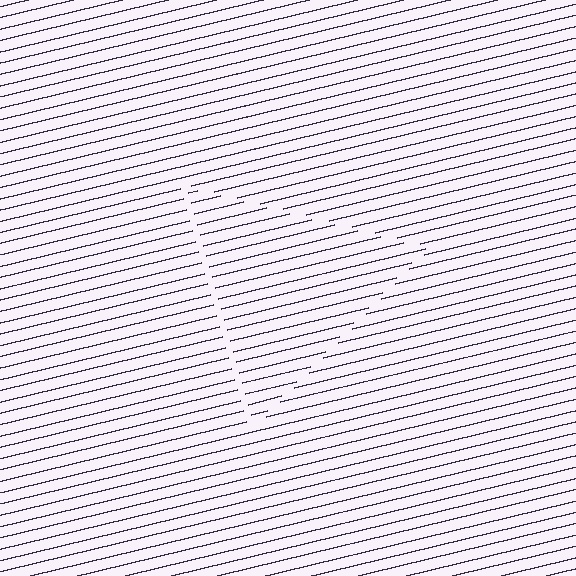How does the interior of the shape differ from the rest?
The interior of the shape contains the same grating, shifted by half a period — the contour is defined by the phase discontinuity where line-ends from the inner and outer gratings abut.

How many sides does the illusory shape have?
3 sides — the line-ends trace a triangle.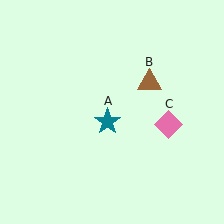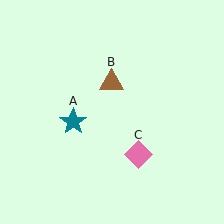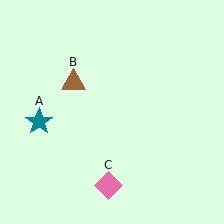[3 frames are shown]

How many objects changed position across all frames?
3 objects changed position: teal star (object A), brown triangle (object B), pink diamond (object C).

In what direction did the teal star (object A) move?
The teal star (object A) moved left.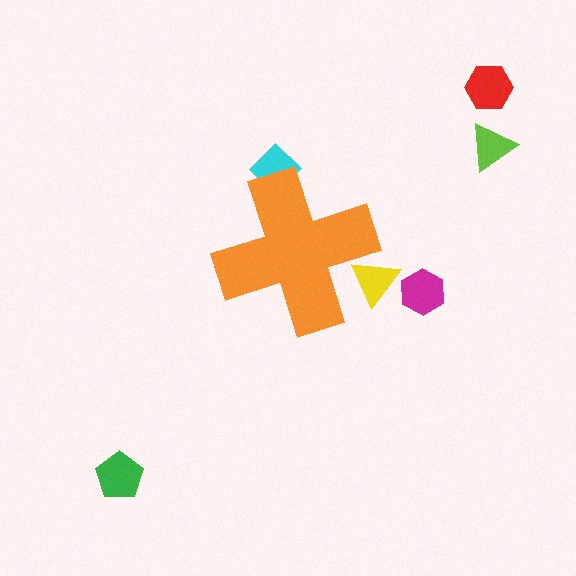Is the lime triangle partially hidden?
No, the lime triangle is fully visible.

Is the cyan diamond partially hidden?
Yes, the cyan diamond is partially hidden behind the orange cross.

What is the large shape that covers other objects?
An orange cross.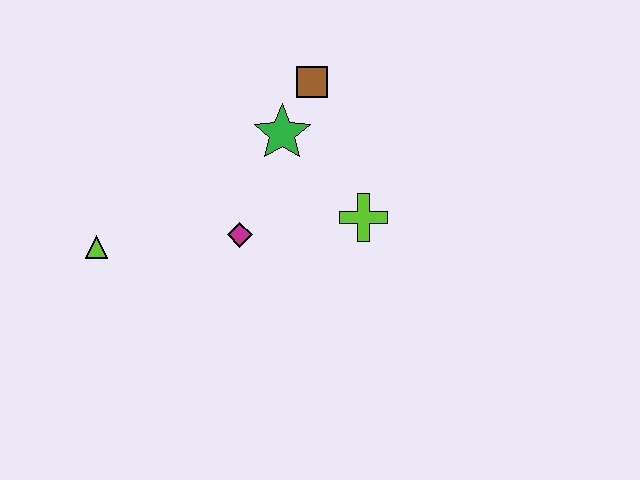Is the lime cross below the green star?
Yes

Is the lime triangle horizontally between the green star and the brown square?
No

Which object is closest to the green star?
The brown square is closest to the green star.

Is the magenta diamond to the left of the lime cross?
Yes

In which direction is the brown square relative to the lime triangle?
The brown square is to the right of the lime triangle.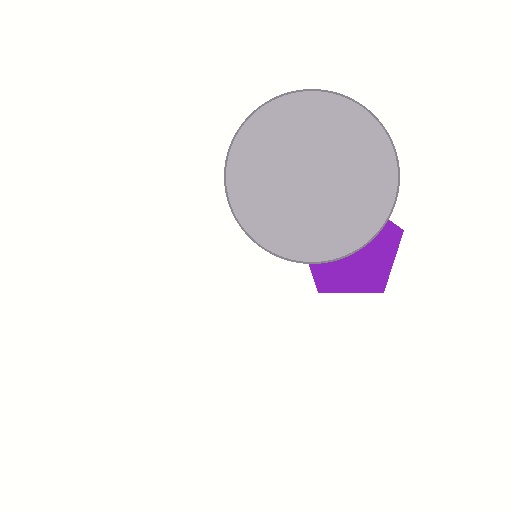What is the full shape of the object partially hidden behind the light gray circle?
The partially hidden object is a purple pentagon.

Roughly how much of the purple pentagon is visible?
About half of it is visible (roughly 48%).